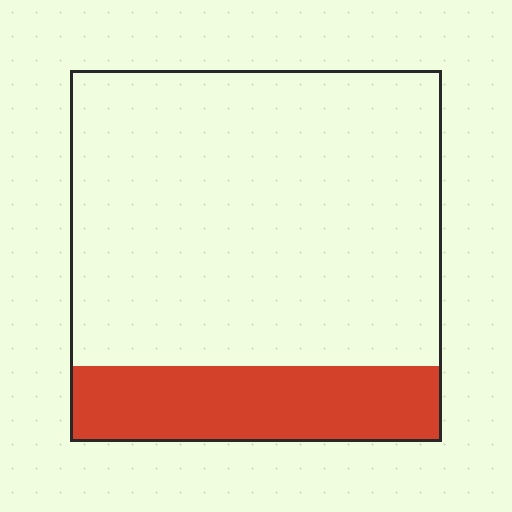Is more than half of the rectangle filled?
No.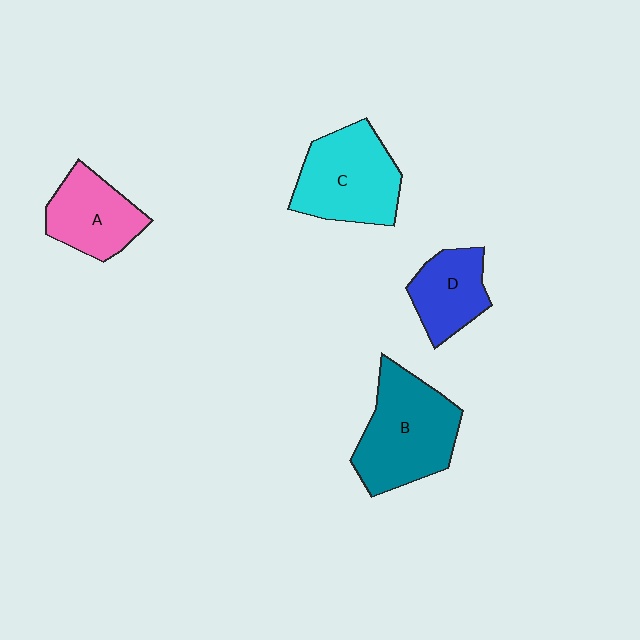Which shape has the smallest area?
Shape D (blue).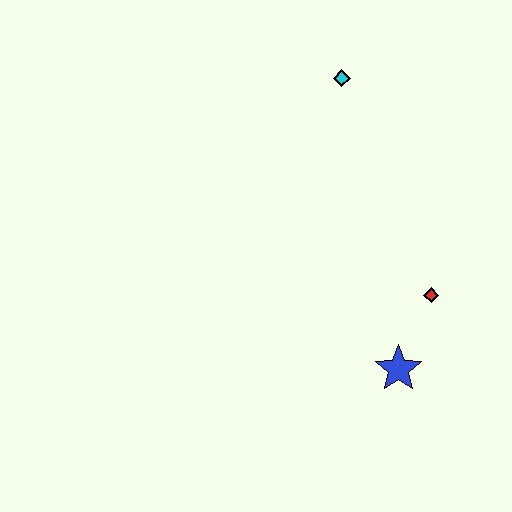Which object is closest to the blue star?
The red diamond is closest to the blue star.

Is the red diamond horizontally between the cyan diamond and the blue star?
No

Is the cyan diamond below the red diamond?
No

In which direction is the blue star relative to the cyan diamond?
The blue star is below the cyan diamond.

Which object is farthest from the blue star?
The cyan diamond is farthest from the blue star.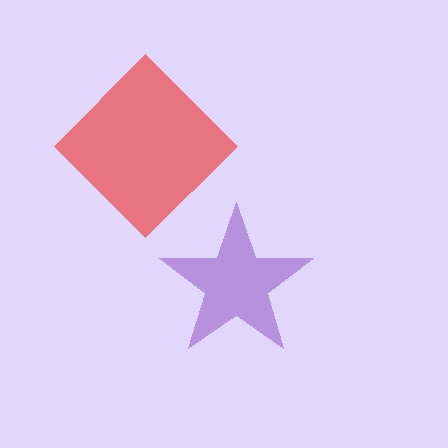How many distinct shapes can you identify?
There are 2 distinct shapes: a purple star, a red diamond.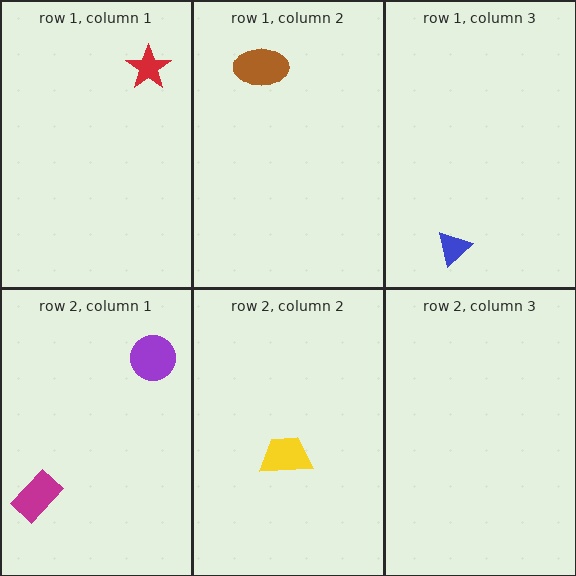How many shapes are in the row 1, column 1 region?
1.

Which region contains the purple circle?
The row 2, column 1 region.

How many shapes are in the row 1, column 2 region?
1.